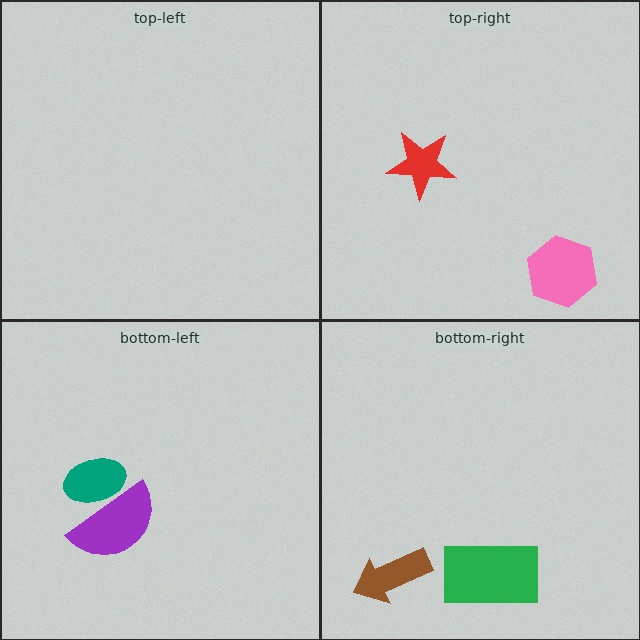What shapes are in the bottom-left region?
The purple semicircle, the teal ellipse.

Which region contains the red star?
The top-right region.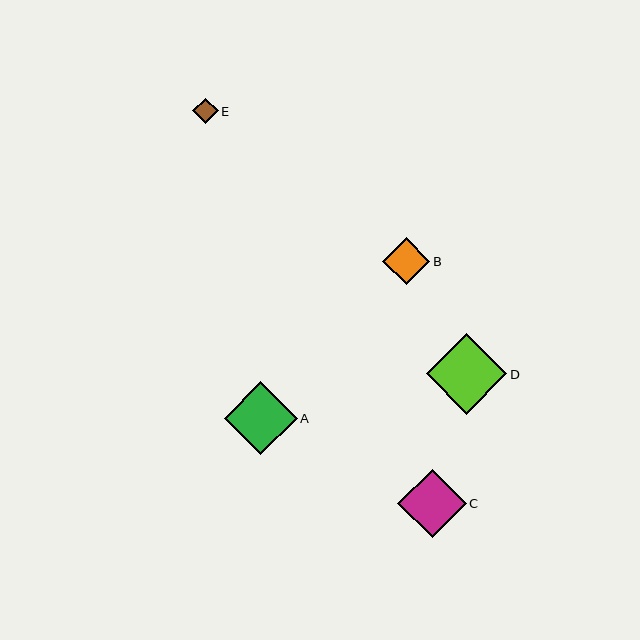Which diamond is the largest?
Diamond D is the largest with a size of approximately 80 pixels.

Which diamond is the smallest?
Diamond E is the smallest with a size of approximately 26 pixels.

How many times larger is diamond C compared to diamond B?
Diamond C is approximately 1.4 times the size of diamond B.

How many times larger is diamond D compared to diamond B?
Diamond D is approximately 1.7 times the size of diamond B.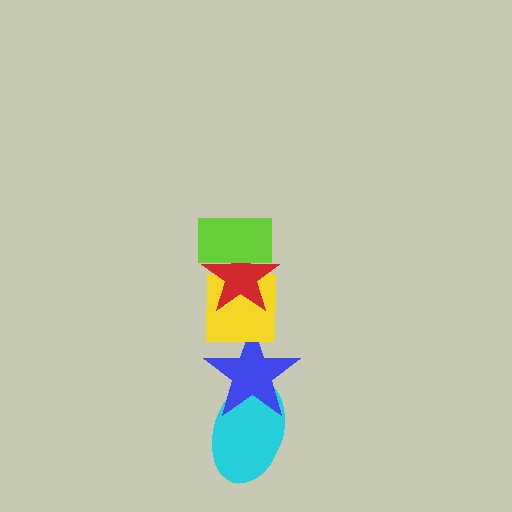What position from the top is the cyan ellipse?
The cyan ellipse is 5th from the top.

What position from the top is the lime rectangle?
The lime rectangle is 1st from the top.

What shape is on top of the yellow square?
The red star is on top of the yellow square.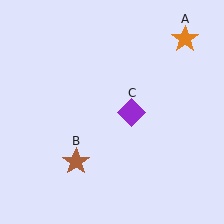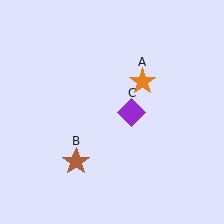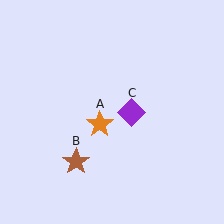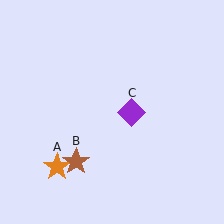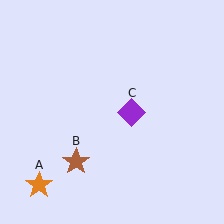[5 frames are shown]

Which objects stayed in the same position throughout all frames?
Brown star (object B) and purple diamond (object C) remained stationary.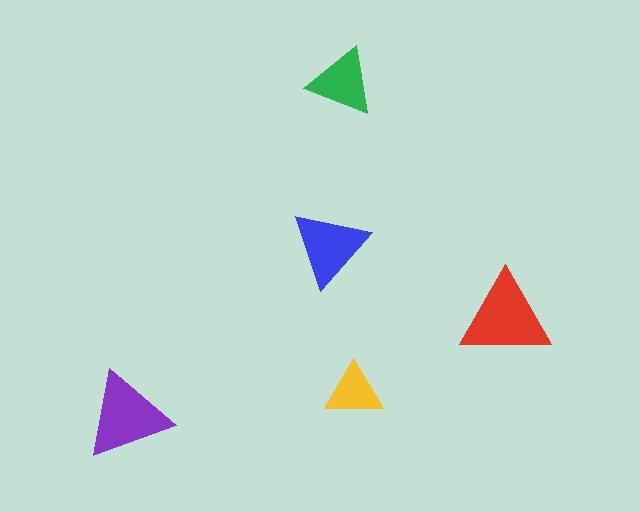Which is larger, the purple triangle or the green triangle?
The purple one.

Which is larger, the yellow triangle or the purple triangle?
The purple one.